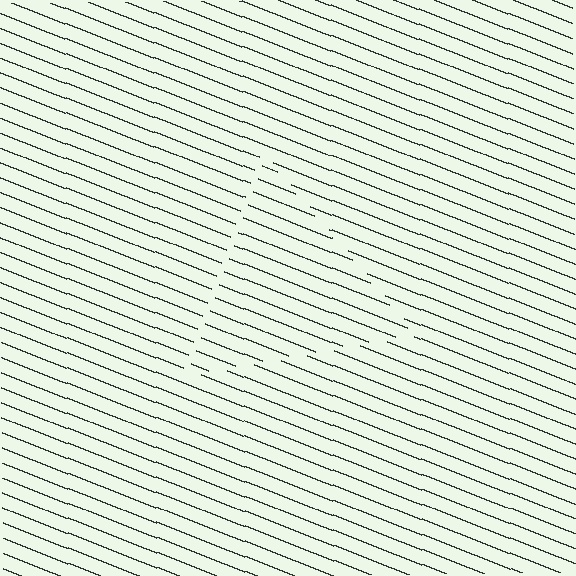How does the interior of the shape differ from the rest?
The interior of the shape contains the same grating, shifted by half a period — the contour is defined by the phase discontinuity where line-ends from the inner and outer gratings abut.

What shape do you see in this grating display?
An illusory triangle. The interior of the shape contains the same grating, shifted by half a period — the contour is defined by the phase discontinuity where line-ends from the inner and outer gratings abut.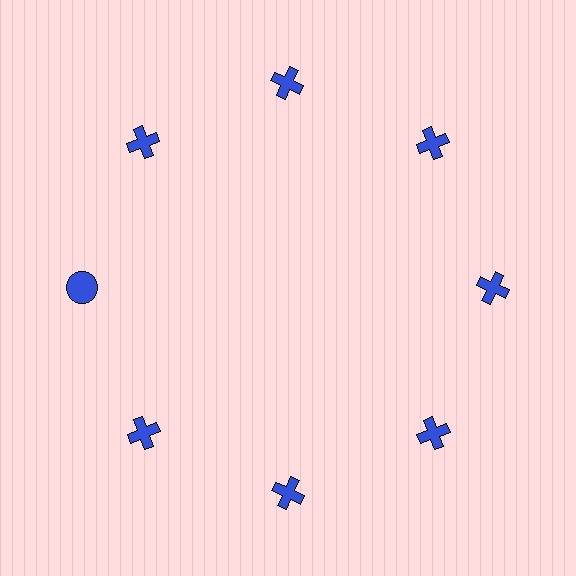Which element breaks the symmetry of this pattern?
The blue circle at roughly the 9 o'clock position breaks the symmetry. All other shapes are blue crosses.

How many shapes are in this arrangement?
There are 8 shapes arranged in a ring pattern.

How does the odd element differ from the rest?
It has a different shape: circle instead of cross.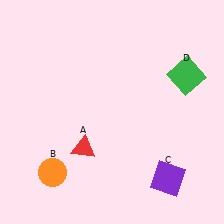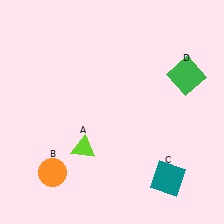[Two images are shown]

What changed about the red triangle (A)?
In Image 1, A is red. In Image 2, it changed to lime.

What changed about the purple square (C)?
In Image 1, C is purple. In Image 2, it changed to teal.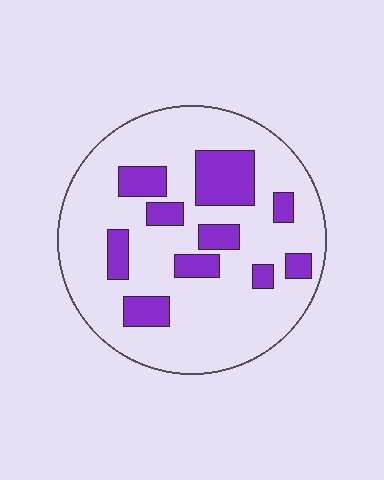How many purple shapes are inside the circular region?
10.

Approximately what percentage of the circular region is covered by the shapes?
Approximately 20%.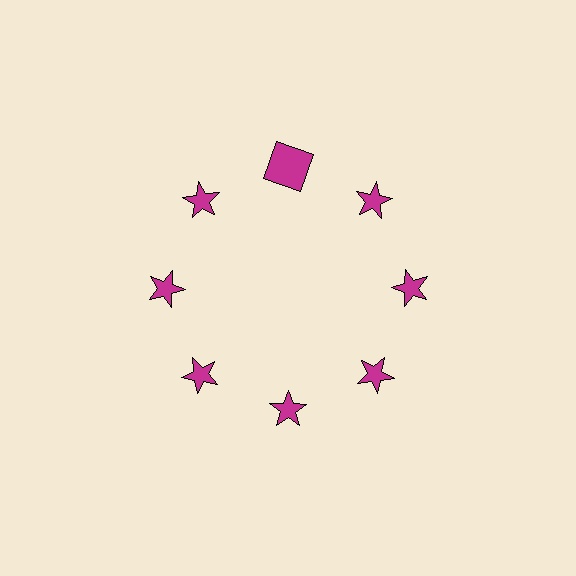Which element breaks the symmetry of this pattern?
The magenta square at roughly the 12 o'clock position breaks the symmetry. All other shapes are magenta stars.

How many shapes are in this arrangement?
There are 8 shapes arranged in a ring pattern.